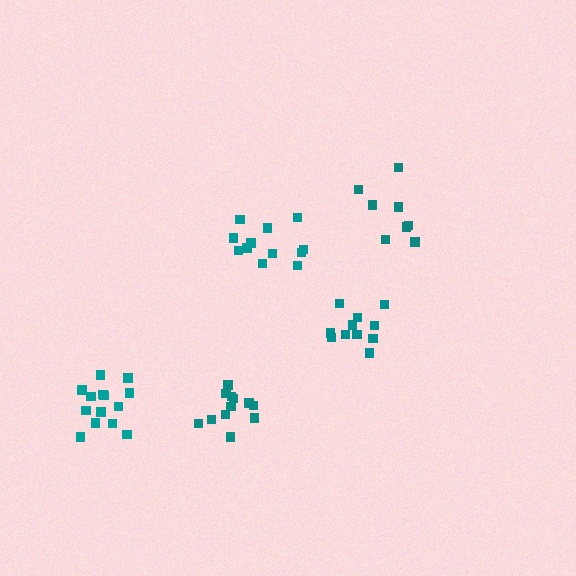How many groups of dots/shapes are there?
There are 5 groups.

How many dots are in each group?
Group 1: 14 dots, Group 2: 11 dots, Group 3: 13 dots, Group 4: 12 dots, Group 5: 9 dots (59 total).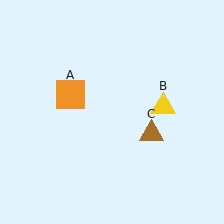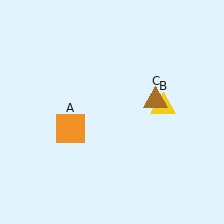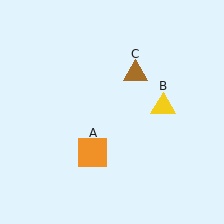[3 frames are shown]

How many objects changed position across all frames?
2 objects changed position: orange square (object A), brown triangle (object C).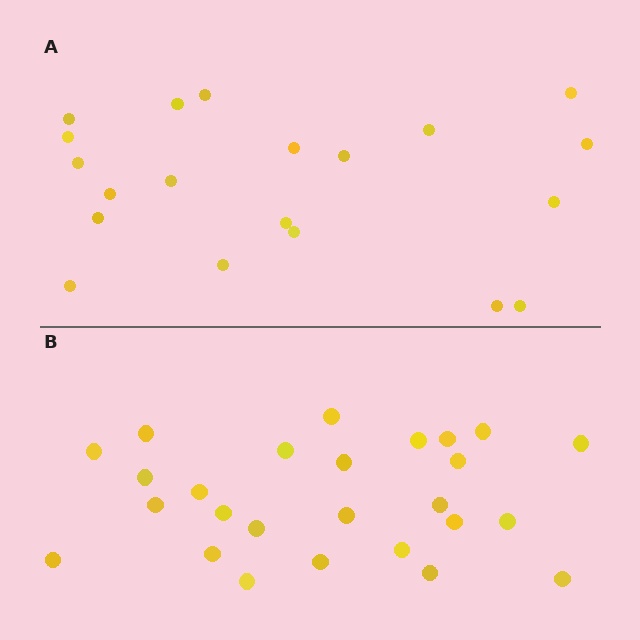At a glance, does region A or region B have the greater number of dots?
Region B (the bottom region) has more dots.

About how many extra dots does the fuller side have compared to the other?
Region B has about 6 more dots than region A.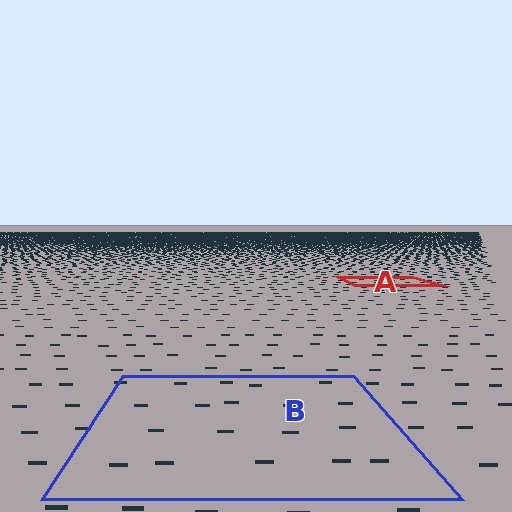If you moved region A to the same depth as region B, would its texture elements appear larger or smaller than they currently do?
They would appear larger. At a closer depth, the same texture elements are projected at a bigger on-screen size.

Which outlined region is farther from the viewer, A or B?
Region A is farther from the viewer — the texture elements inside it appear smaller and more densely packed.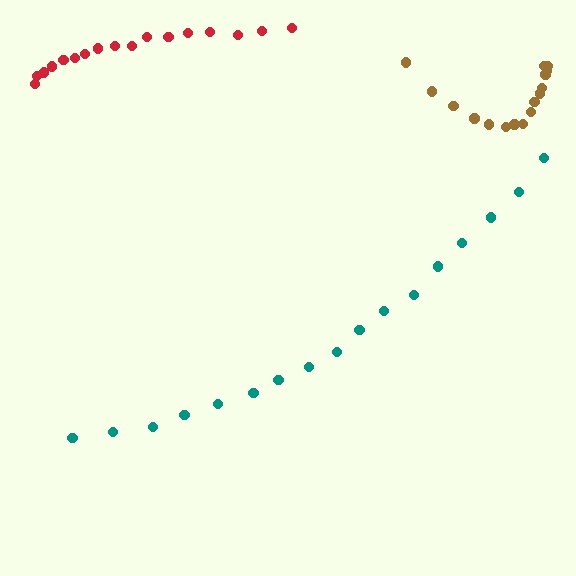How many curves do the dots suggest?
There are 3 distinct paths.